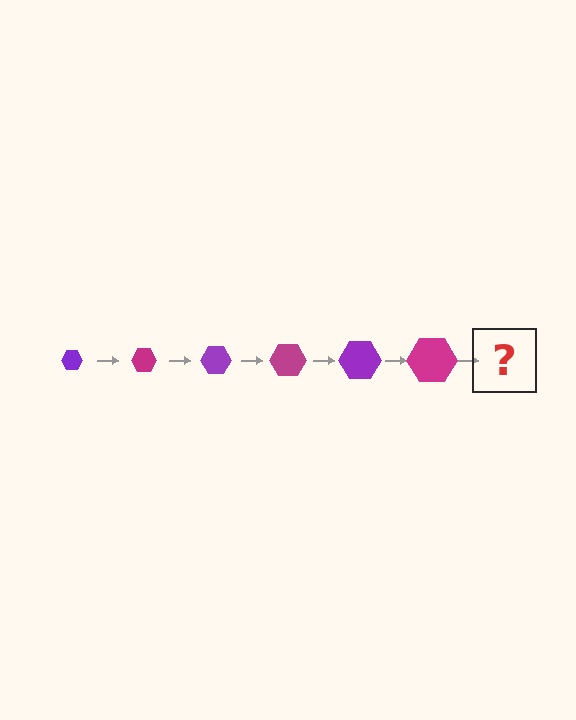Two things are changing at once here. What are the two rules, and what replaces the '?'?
The two rules are that the hexagon grows larger each step and the color cycles through purple and magenta. The '?' should be a purple hexagon, larger than the previous one.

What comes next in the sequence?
The next element should be a purple hexagon, larger than the previous one.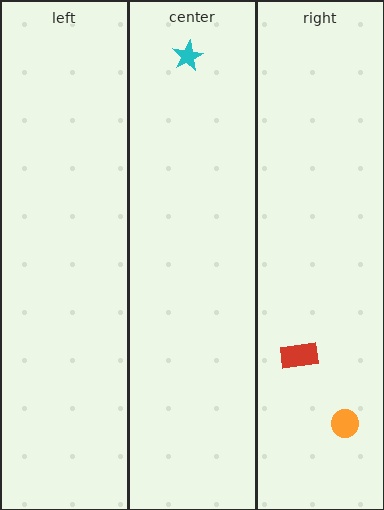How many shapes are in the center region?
1.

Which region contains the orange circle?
The right region.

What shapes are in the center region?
The cyan star.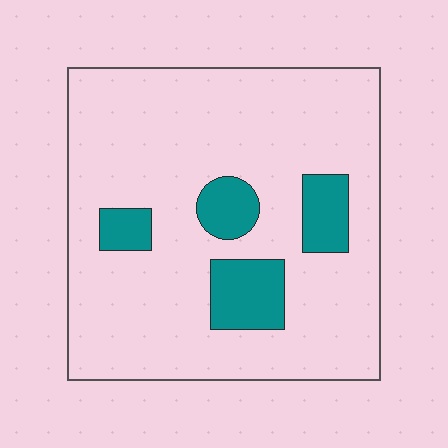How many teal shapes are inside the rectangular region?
4.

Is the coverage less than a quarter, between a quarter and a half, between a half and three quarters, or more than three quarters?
Less than a quarter.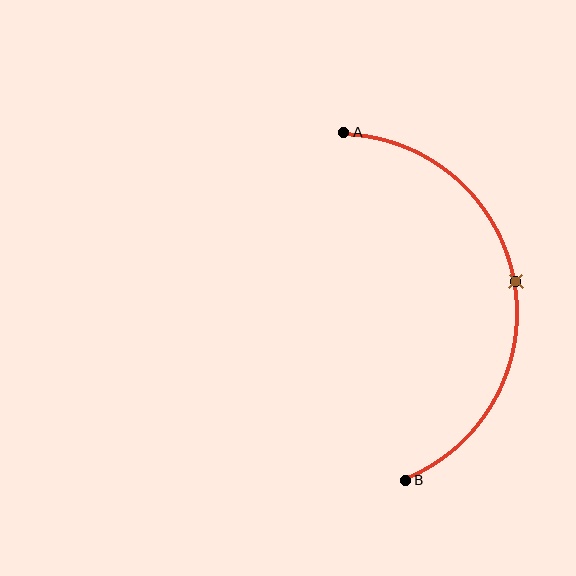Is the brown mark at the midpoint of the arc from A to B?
Yes. The brown mark lies on the arc at equal arc-length from both A and B — it is the arc midpoint.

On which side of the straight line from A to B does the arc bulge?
The arc bulges to the right of the straight line connecting A and B.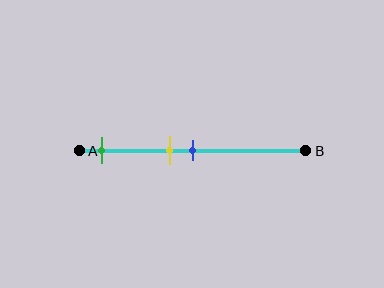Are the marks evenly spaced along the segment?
No, the marks are not evenly spaced.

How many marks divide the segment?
There are 3 marks dividing the segment.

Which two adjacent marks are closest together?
The yellow and blue marks are the closest adjacent pair.